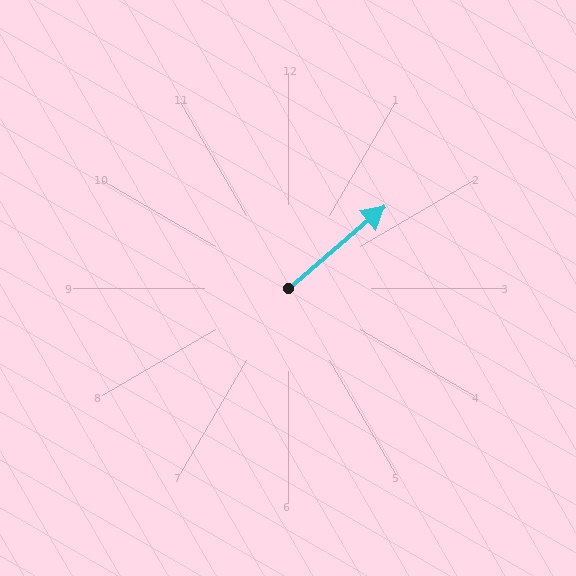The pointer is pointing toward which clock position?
Roughly 2 o'clock.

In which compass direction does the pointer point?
Northeast.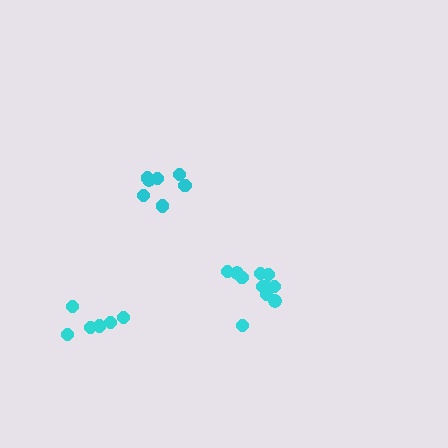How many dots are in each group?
Group 1: 9 dots, Group 2: 6 dots, Group 3: 11 dots (26 total).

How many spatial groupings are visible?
There are 3 spatial groupings.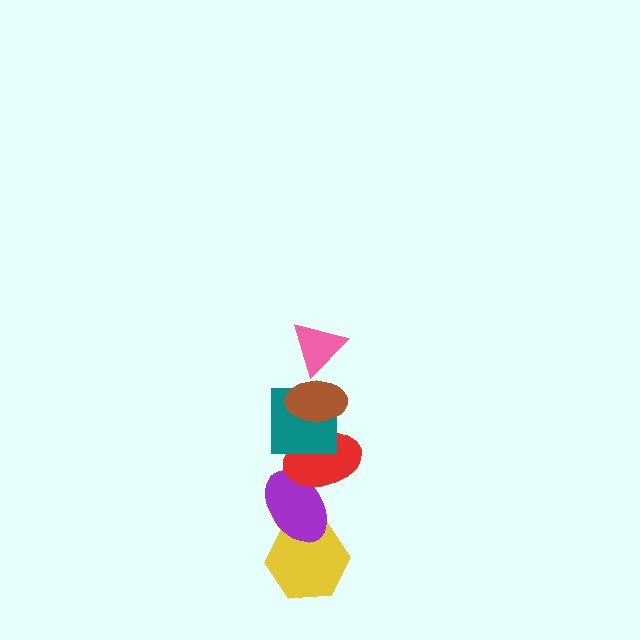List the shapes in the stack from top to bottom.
From top to bottom: the pink triangle, the brown ellipse, the teal square, the red ellipse, the purple ellipse, the yellow hexagon.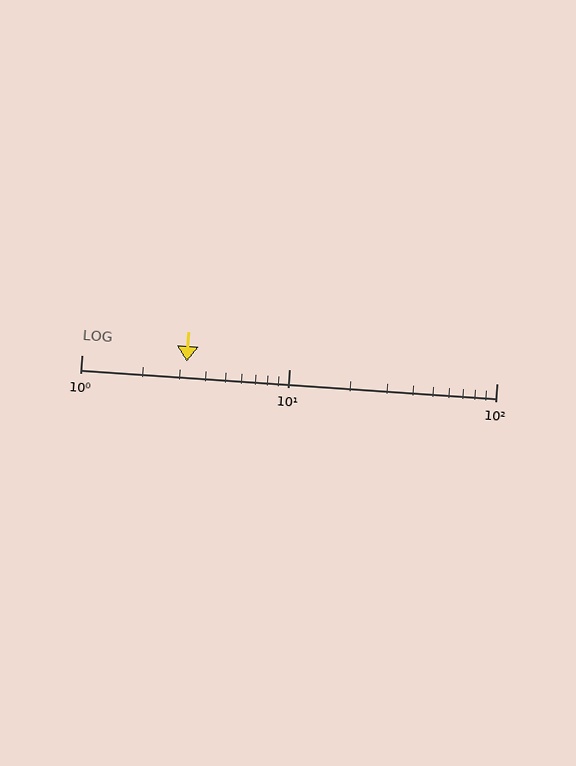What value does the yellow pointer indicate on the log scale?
The pointer indicates approximately 3.2.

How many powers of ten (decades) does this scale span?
The scale spans 2 decades, from 1 to 100.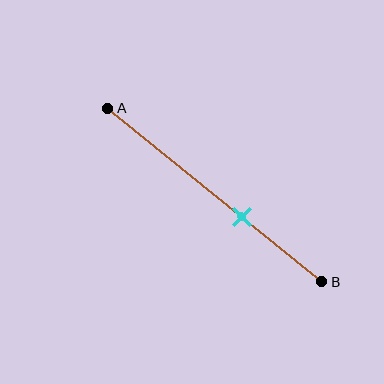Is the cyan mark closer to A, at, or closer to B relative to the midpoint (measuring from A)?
The cyan mark is closer to point B than the midpoint of segment AB.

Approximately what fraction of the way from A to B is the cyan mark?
The cyan mark is approximately 65% of the way from A to B.